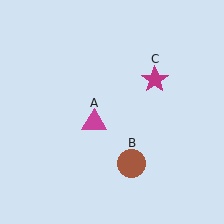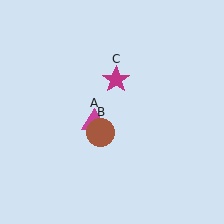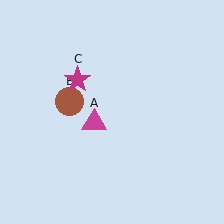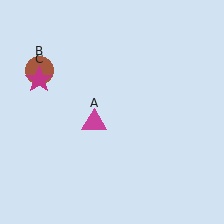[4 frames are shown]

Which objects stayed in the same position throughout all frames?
Magenta triangle (object A) remained stationary.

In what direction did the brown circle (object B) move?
The brown circle (object B) moved up and to the left.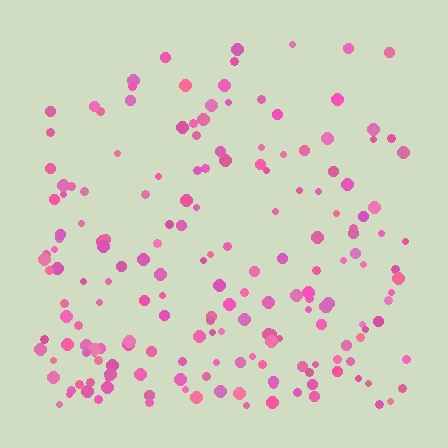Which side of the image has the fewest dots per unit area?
The top.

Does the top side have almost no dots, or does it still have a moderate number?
Still a moderate number, just noticeably fewer than the bottom.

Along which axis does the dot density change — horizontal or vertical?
Vertical.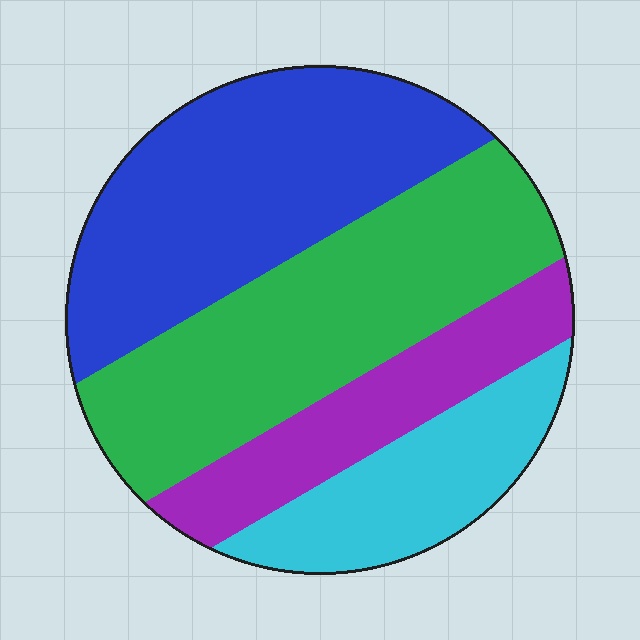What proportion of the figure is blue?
Blue takes up about one third (1/3) of the figure.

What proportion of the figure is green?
Green covers roughly 35% of the figure.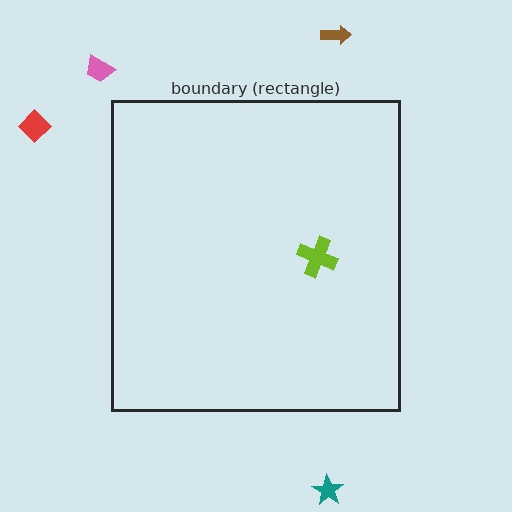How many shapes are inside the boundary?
1 inside, 4 outside.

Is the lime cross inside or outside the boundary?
Inside.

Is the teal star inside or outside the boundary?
Outside.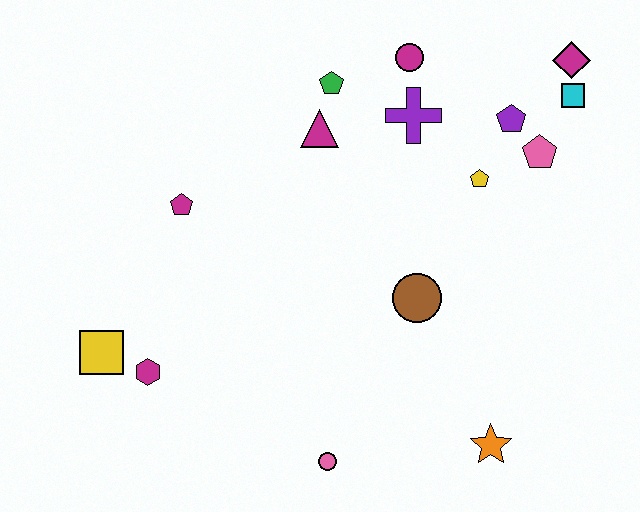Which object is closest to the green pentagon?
The magenta triangle is closest to the green pentagon.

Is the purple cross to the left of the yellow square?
No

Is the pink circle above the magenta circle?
No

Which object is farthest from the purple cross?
The yellow square is farthest from the purple cross.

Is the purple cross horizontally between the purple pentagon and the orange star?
No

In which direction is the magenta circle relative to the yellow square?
The magenta circle is to the right of the yellow square.